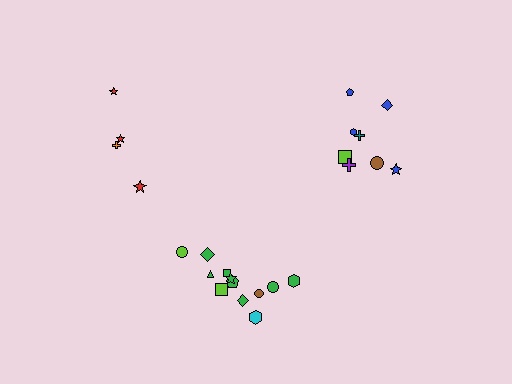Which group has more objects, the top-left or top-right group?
The top-right group.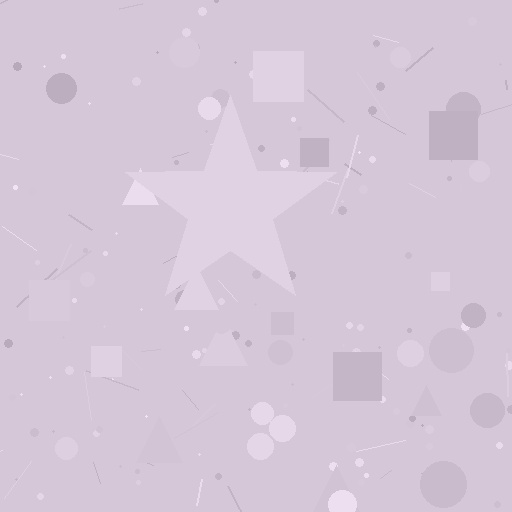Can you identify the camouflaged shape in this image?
The camouflaged shape is a star.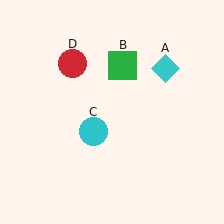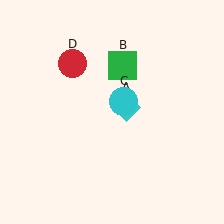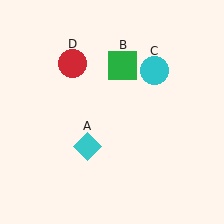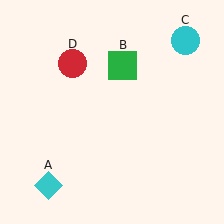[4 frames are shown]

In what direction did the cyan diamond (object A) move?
The cyan diamond (object A) moved down and to the left.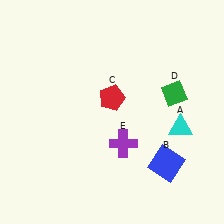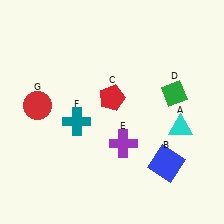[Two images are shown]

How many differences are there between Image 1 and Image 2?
There are 2 differences between the two images.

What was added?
A teal cross (F), a red circle (G) were added in Image 2.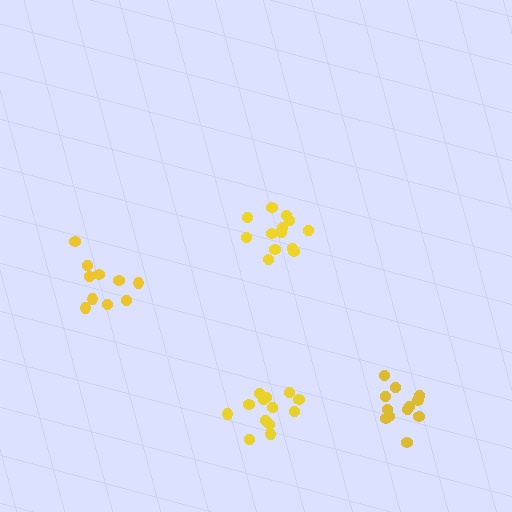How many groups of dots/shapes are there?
There are 4 groups.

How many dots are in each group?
Group 1: 10 dots, Group 2: 12 dots, Group 3: 13 dots, Group 4: 14 dots (49 total).